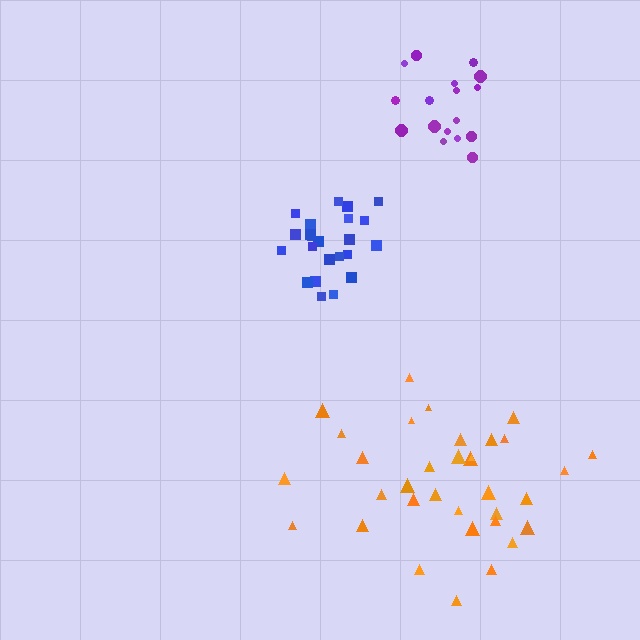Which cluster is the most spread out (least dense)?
Orange.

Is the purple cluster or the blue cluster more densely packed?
Blue.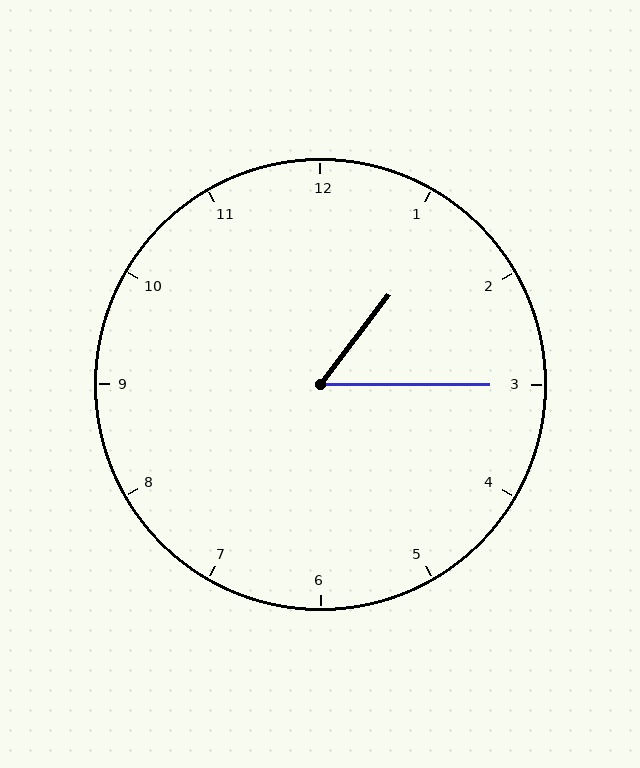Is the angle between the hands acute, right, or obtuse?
It is acute.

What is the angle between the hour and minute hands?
Approximately 52 degrees.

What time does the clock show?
1:15.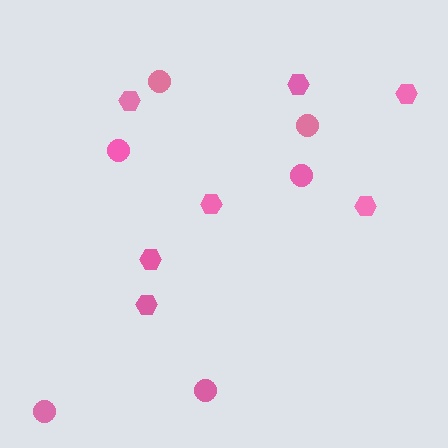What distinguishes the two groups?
There are 2 groups: one group of hexagons (7) and one group of circles (6).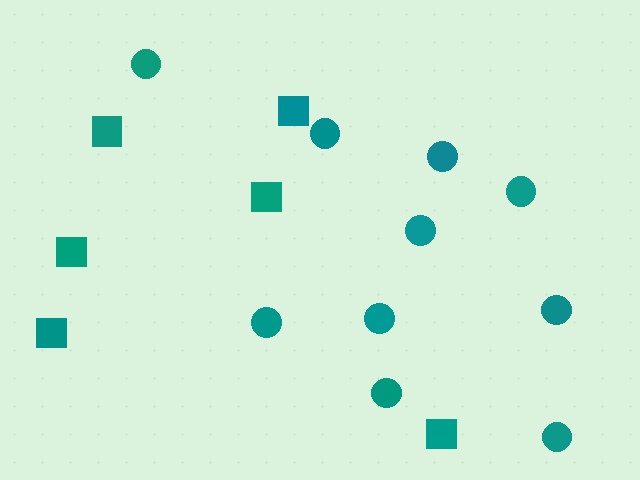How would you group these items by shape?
There are 2 groups: one group of squares (6) and one group of circles (10).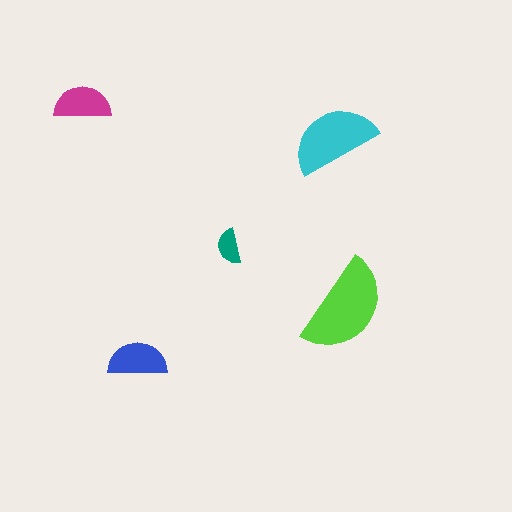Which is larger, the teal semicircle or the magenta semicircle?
The magenta one.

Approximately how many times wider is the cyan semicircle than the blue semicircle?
About 1.5 times wider.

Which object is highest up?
The magenta semicircle is topmost.